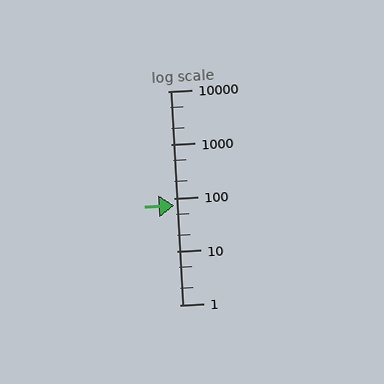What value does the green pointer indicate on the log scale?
The pointer indicates approximately 73.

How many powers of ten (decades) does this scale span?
The scale spans 4 decades, from 1 to 10000.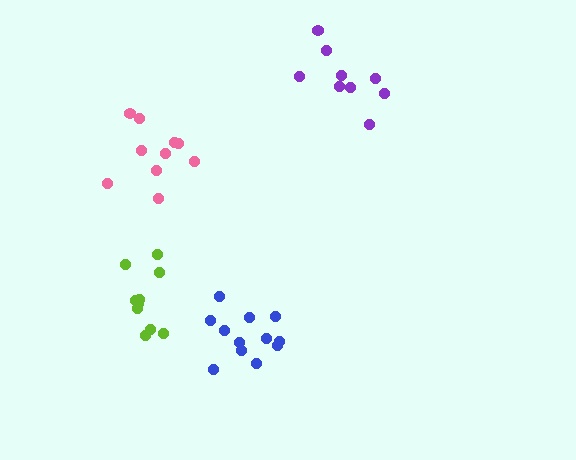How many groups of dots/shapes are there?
There are 4 groups.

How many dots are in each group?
Group 1: 10 dots, Group 2: 11 dots, Group 3: 9 dots, Group 4: 12 dots (42 total).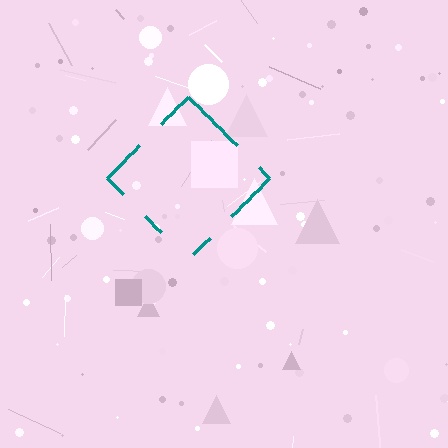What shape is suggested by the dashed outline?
The dashed outline suggests a diamond.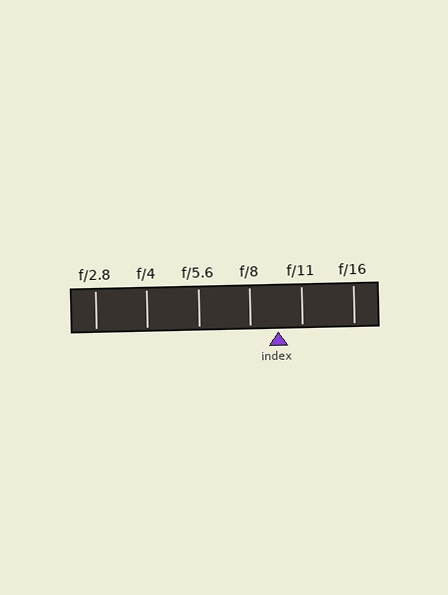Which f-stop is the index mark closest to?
The index mark is closest to f/11.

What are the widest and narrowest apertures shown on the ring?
The widest aperture shown is f/2.8 and the narrowest is f/16.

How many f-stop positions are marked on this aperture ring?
There are 6 f-stop positions marked.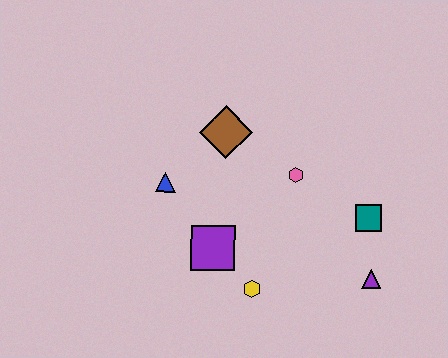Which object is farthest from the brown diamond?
The purple triangle is farthest from the brown diamond.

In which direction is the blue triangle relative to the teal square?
The blue triangle is to the left of the teal square.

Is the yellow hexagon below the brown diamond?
Yes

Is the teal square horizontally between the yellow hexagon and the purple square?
No